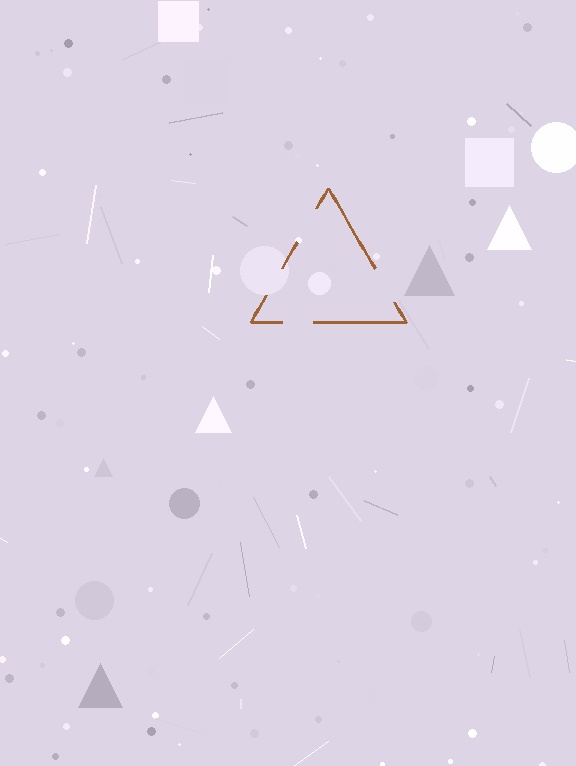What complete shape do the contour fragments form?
The contour fragments form a triangle.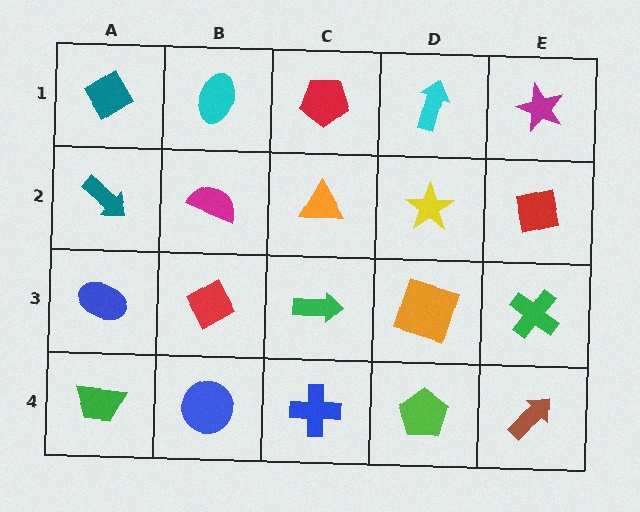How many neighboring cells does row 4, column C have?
3.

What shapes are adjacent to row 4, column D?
An orange square (row 3, column D), a blue cross (row 4, column C), a brown arrow (row 4, column E).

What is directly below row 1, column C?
An orange triangle.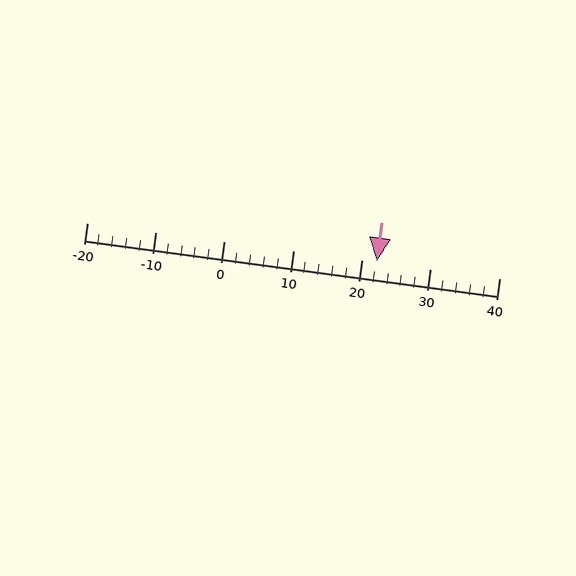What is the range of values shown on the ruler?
The ruler shows values from -20 to 40.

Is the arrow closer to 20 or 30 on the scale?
The arrow is closer to 20.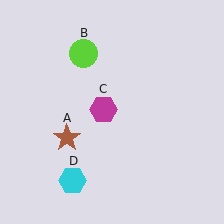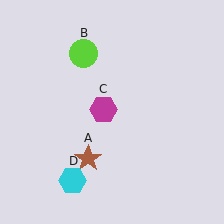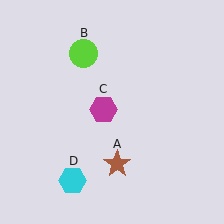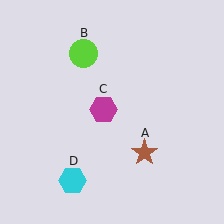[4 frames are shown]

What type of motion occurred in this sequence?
The brown star (object A) rotated counterclockwise around the center of the scene.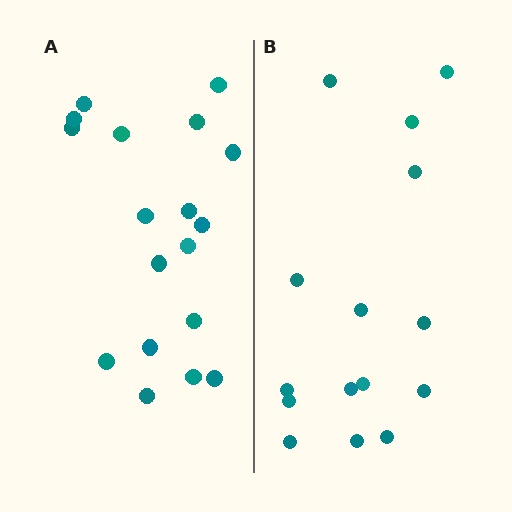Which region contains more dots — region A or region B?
Region A (the left region) has more dots.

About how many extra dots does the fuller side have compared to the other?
Region A has just a few more — roughly 2 or 3 more dots than region B.